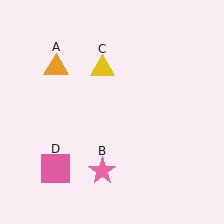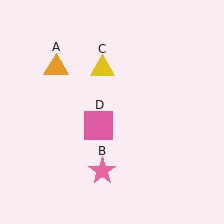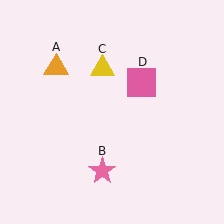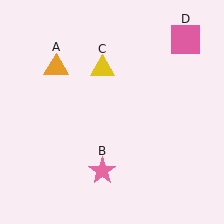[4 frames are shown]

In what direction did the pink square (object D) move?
The pink square (object D) moved up and to the right.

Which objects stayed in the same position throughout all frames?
Orange triangle (object A) and pink star (object B) and yellow triangle (object C) remained stationary.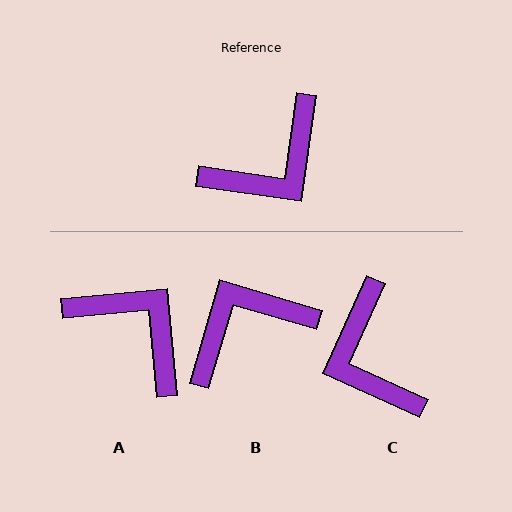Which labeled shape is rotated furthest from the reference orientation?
B, about 172 degrees away.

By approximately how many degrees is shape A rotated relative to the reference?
Approximately 104 degrees counter-clockwise.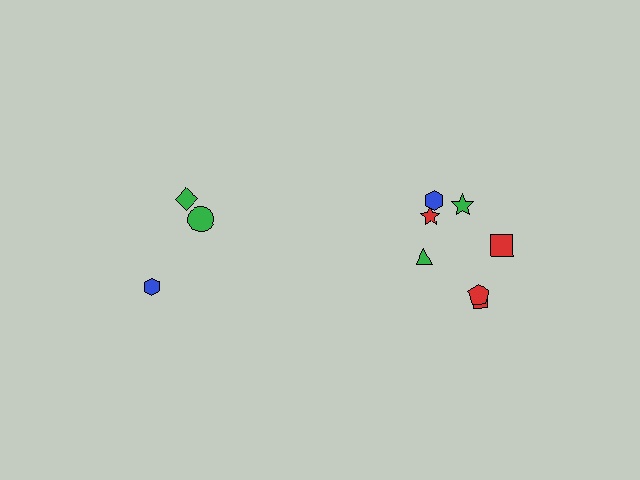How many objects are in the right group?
There are 7 objects.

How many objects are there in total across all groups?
There are 10 objects.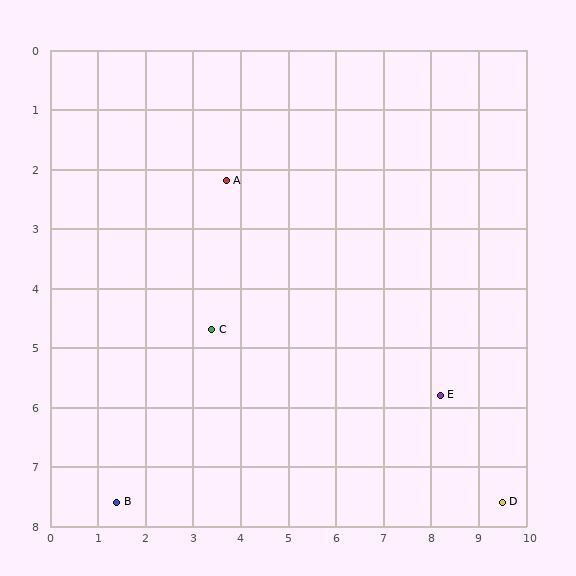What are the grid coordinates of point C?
Point C is at approximately (3.4, 4.7).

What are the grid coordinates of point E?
Point E is at approximately (8.2, 5.8).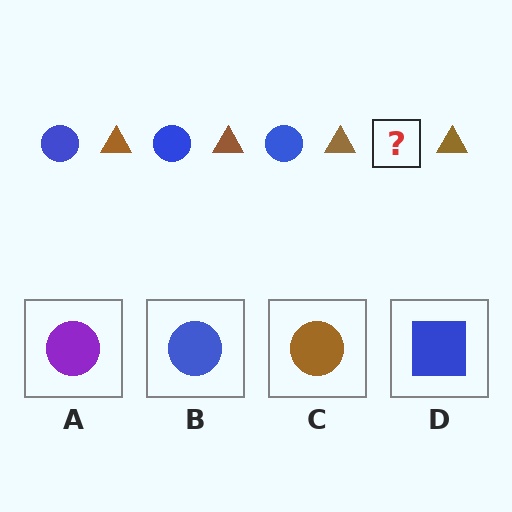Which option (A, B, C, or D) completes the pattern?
B.